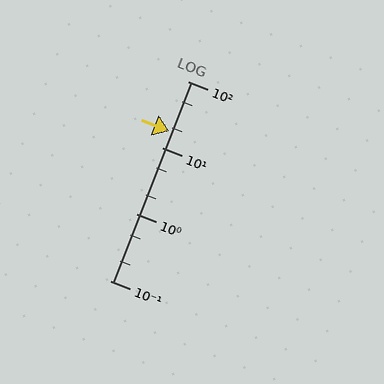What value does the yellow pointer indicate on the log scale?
The pointer indicates approximately 18.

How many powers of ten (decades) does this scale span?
The scale spans 3 decades, from 0.1 to 100.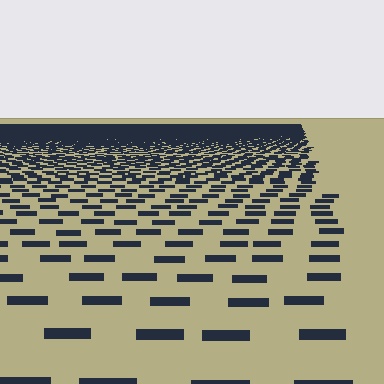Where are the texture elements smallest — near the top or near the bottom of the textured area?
Near the top.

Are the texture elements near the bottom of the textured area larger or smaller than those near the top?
Larger. Near the bottom, elements are closer to the viewer and appear at a bigger on-screen size.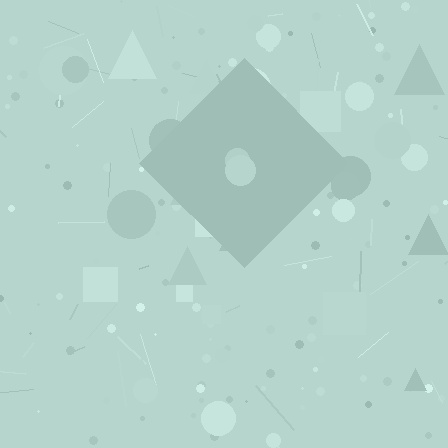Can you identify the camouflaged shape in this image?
The camouflaged shape is a diamond.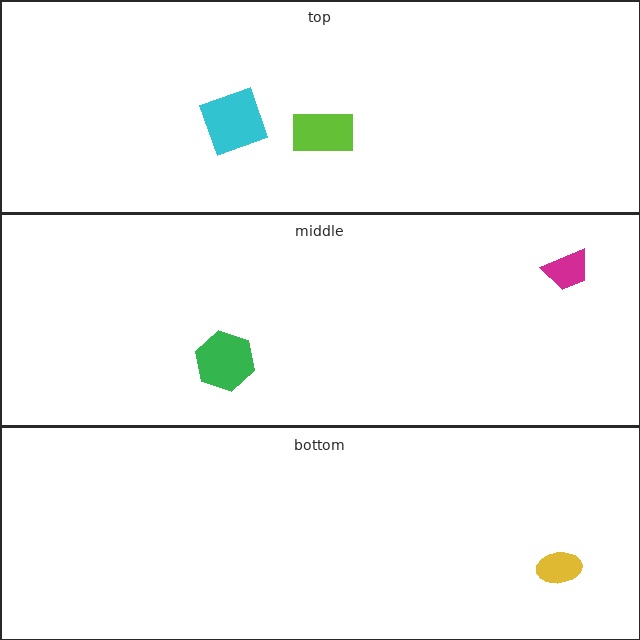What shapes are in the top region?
The cyan square, the lime rectangle.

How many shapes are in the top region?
2.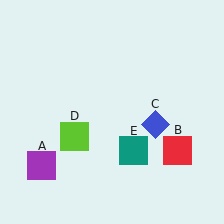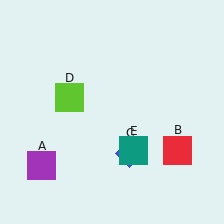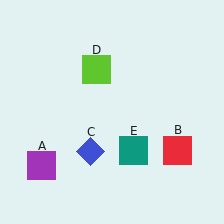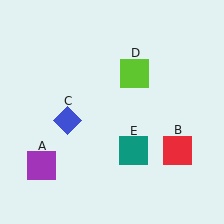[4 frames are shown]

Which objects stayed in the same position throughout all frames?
Purple square (object A) and red square (object B) and teal square (object E) remained stationary.